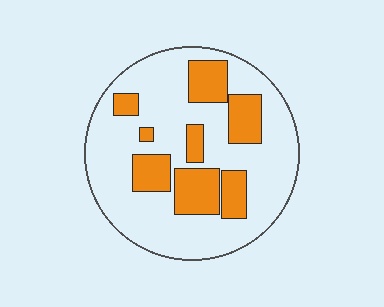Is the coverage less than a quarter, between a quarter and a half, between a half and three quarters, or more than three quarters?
Between a quarter and a half.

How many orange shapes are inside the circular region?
8.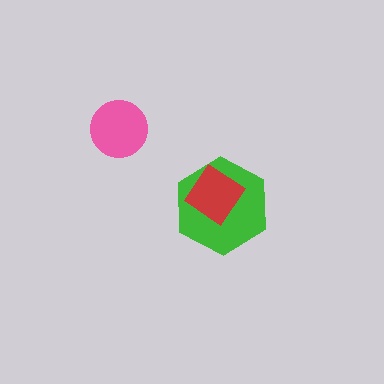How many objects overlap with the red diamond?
1 object overlaps with the red diamond.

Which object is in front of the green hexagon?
The red diamond is in front of the green hexagon.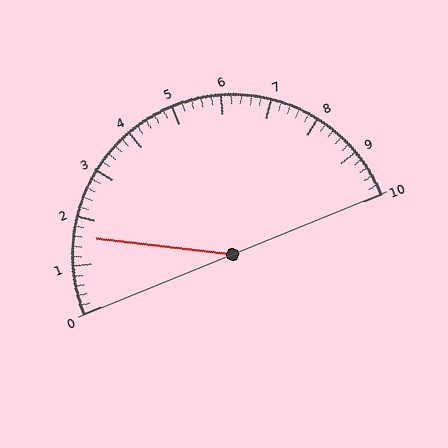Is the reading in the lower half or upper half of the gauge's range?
The reading is in the lower half of the range (0 to 10).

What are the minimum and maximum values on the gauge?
The gauge ranges from 0 to 10.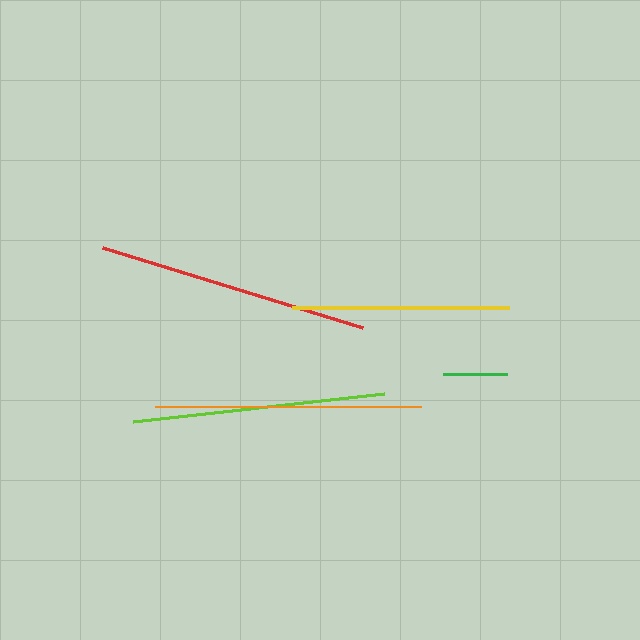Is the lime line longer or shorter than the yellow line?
The lime line is longer than the yellow line.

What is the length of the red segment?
The red segment is approximately 272 pixels long.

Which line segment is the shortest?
The green line is the shortest at approximately 64 pixels.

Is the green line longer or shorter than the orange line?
The orange line is longer than the green line.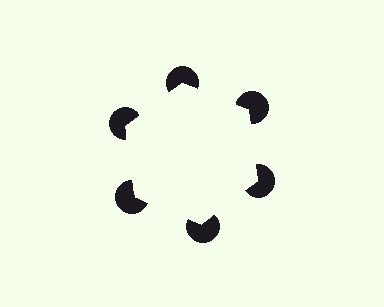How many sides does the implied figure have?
6 sides.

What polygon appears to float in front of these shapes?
An illusory hexagon — its edges are inferred from the aligned wedge cuts in the pac-man discs, not physically drawn.